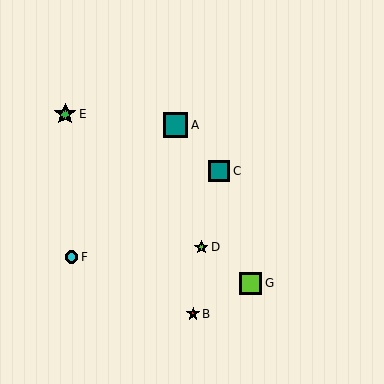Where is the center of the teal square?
The center of the teal square is at (176, 125).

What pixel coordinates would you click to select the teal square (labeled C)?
Click at (219, 171) to select the teal square C.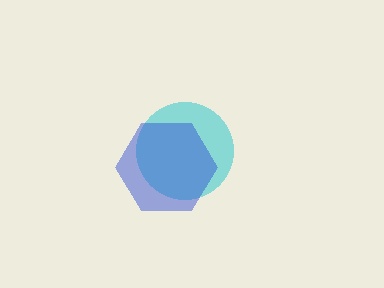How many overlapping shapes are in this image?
There are 2 overlapping shapes in the image.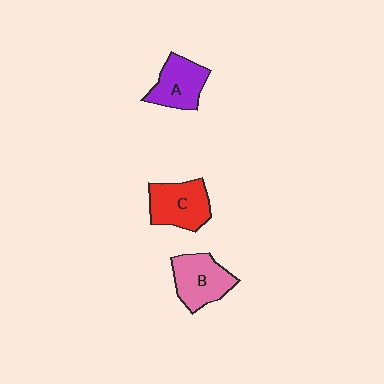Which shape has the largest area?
Shape B (pink).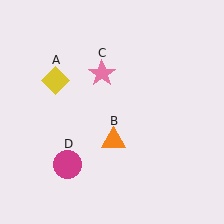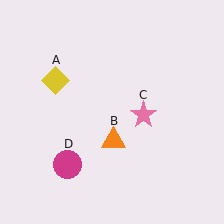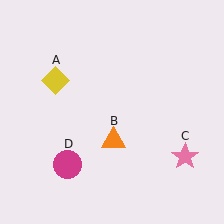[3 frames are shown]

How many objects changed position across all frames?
1 object changed position: pink star (object C).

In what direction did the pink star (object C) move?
The pink star (object C) moved down and to the right.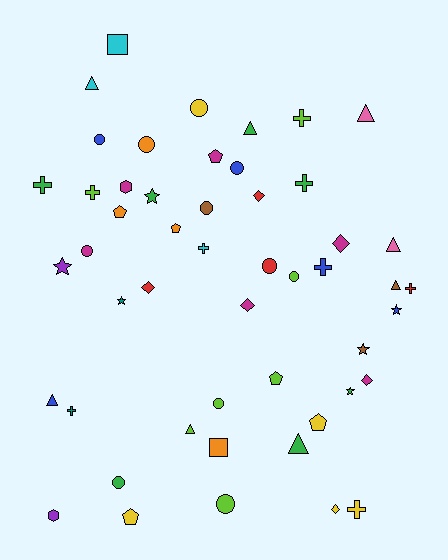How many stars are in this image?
There are 6 stars.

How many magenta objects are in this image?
There are 6 magenta objects.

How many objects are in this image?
There are 50 objects.